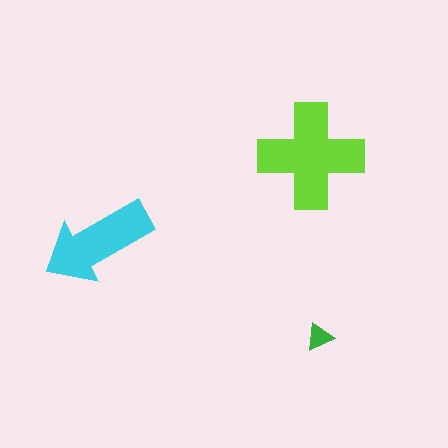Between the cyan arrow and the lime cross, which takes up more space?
The lime cross.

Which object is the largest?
The lime cross.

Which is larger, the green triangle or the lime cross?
The lime cross.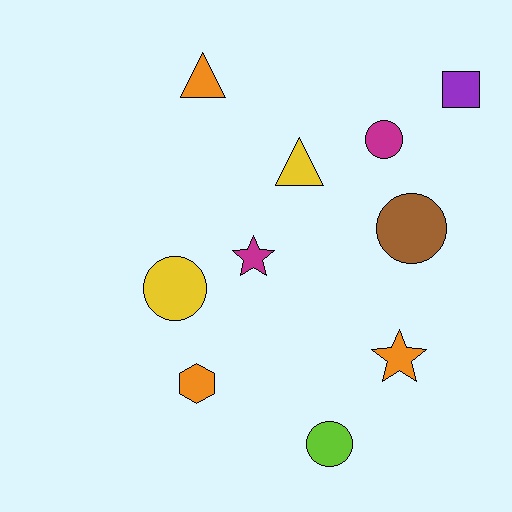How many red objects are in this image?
There are no red objects.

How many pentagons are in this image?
There are no pentagons.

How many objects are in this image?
There are 10 objects.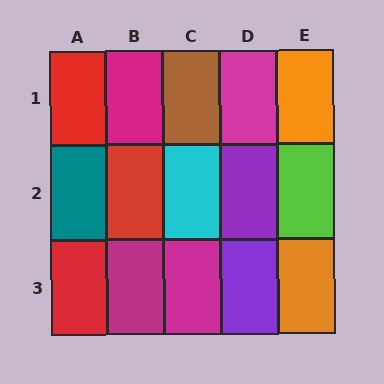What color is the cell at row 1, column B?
Magenta.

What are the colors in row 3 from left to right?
Red, magenta, magenta, purple, orange.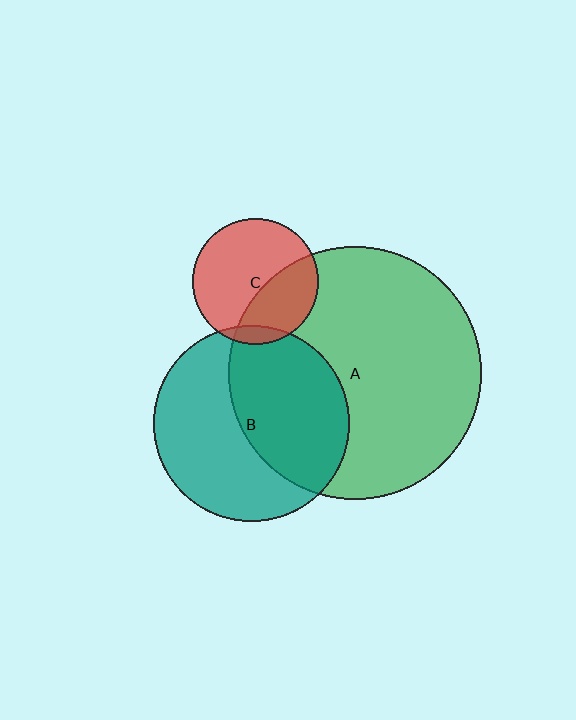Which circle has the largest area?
Circle A (green).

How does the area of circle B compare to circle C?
Approximately 2.4 times.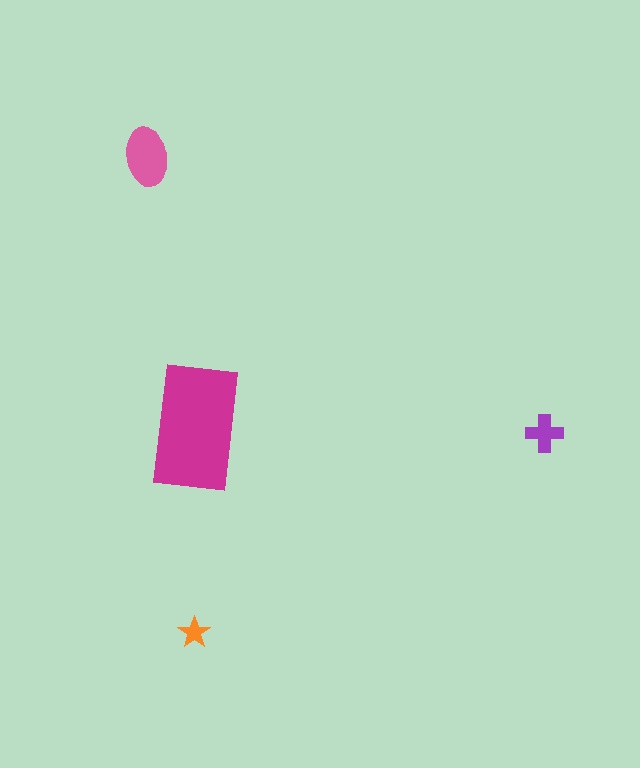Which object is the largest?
The magenta rectangle.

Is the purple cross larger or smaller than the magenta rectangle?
Smaller.